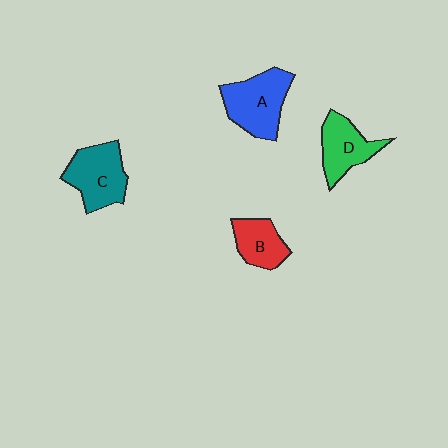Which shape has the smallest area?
Shape B (red).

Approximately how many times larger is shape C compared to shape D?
Approximately 1.2 times.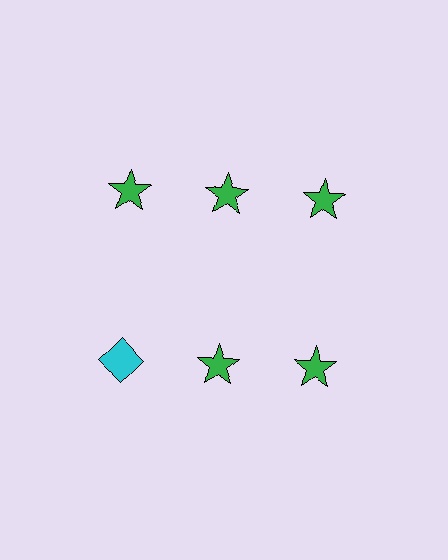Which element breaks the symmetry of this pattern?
The cyan diamond in the second row, leftmost column breaks the symmetry. All other shapes are green stars.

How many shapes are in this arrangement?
There are 6 shapes arranged in a grid pattern.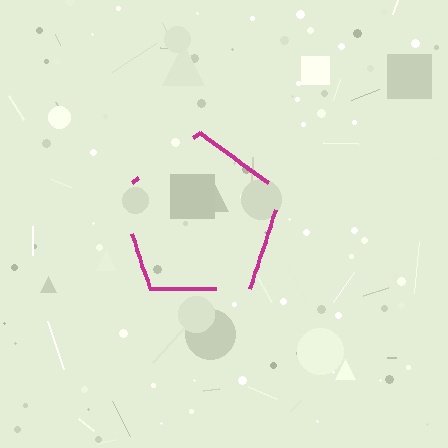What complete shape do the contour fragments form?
The contour fragments form a pentagon.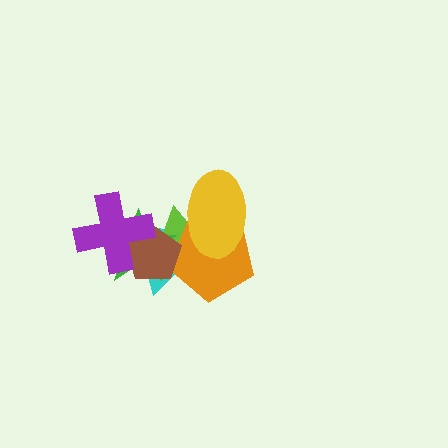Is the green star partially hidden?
Yes, it is partially covered by another shape.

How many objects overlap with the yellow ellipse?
3 objects overlap with the yellow ellipse.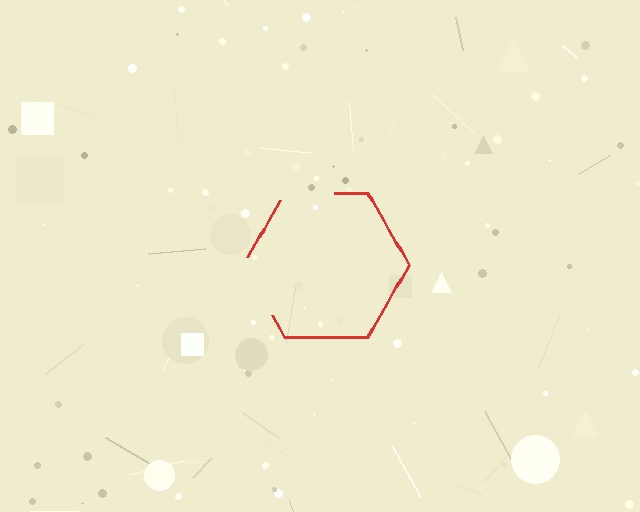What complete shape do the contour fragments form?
The contour fragments form a hexagon.